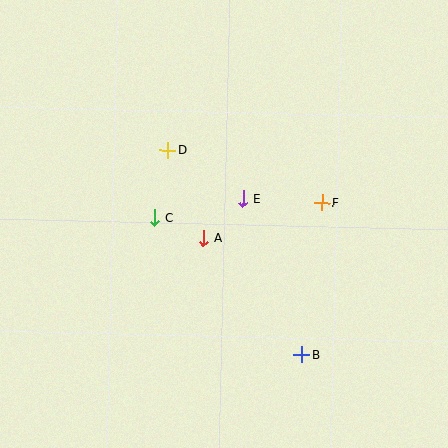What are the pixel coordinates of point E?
Point E is at (243, 199).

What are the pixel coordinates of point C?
Point C is at (155, 218).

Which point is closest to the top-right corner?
Point F is closest to the top-right corner.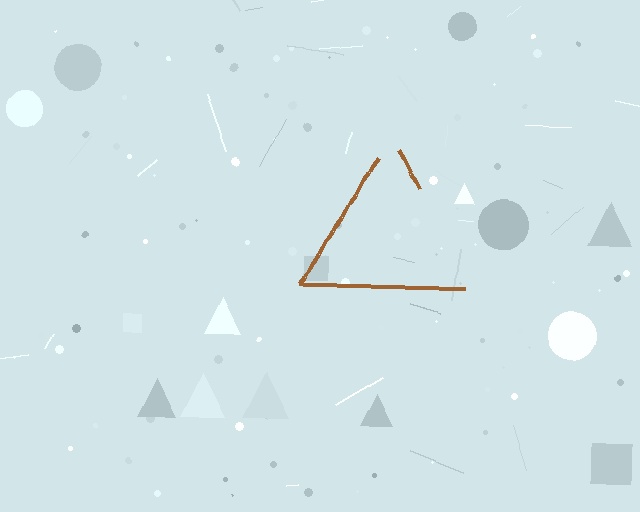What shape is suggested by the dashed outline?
The dashed outline suggests a triangle.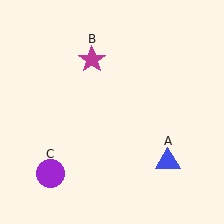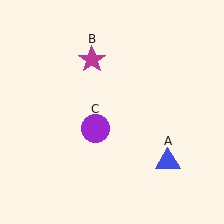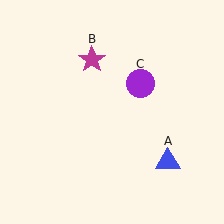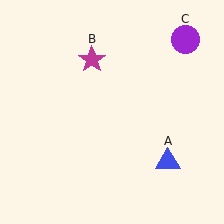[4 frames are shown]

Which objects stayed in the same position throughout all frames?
Blue triangle (object A) and magenta star (object B) remained stationary.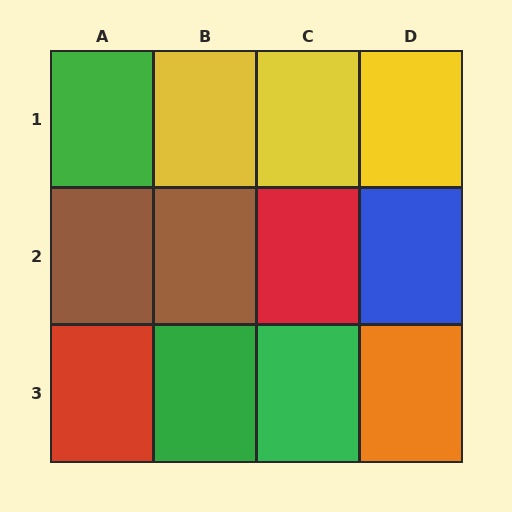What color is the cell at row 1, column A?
Green.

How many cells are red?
2 cells are red.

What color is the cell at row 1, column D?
Yellow.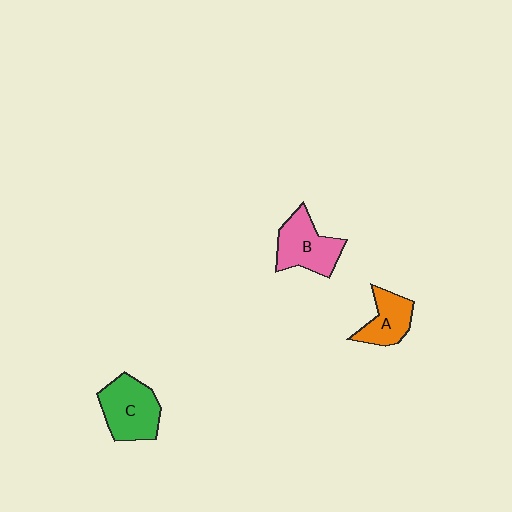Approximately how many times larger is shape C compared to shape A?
Approximately 1.4 times.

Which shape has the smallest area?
Shape A (orange).